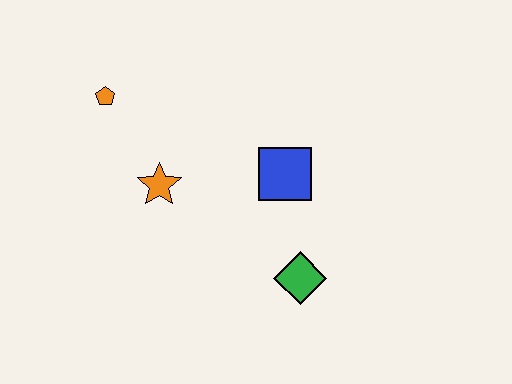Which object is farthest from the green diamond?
The orange pentagon is farthest from the green diamond.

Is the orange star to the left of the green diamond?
Yes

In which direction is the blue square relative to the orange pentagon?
The blue square is to the right of the orange pentagon.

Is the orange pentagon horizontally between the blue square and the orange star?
No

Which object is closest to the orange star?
The orange pentagon is closest to the orange star.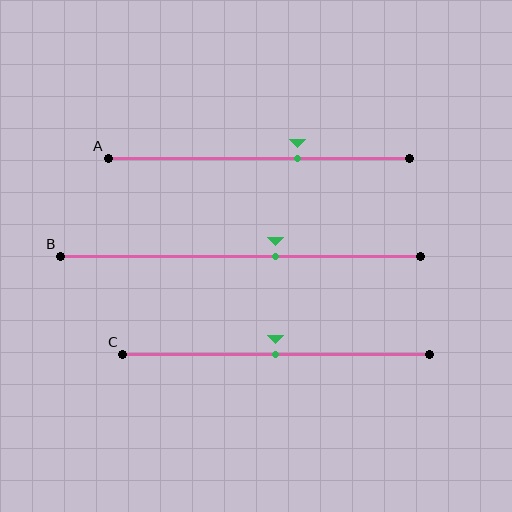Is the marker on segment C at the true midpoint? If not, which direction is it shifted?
Yes, the marker on segment C is at the true midpoint.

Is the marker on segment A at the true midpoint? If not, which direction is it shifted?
No, the marker on segment A is shifted to the right by about 13% of the segment length.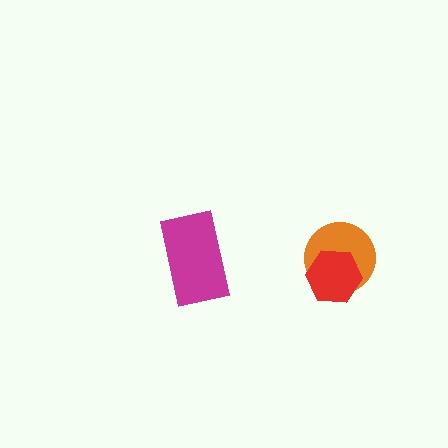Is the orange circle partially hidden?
Yes, it is partially covered by another shape.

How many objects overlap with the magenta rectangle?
0 objects overlap with the magenta rectangle.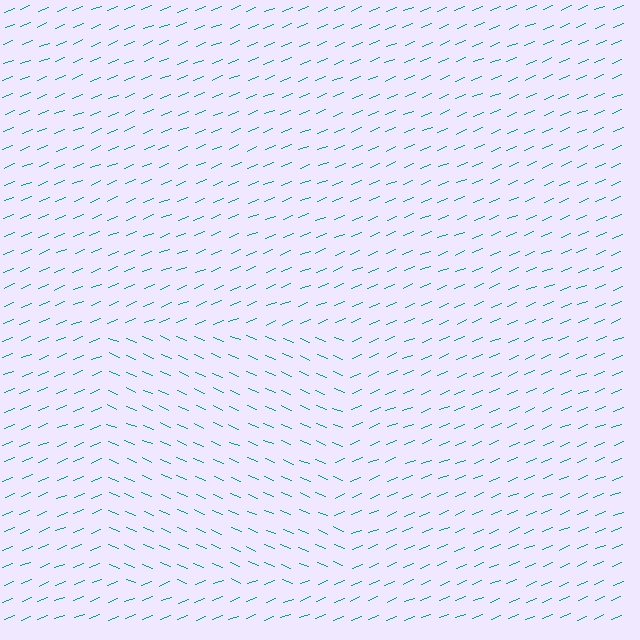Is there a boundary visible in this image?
Yes, there is a texture boundary formed by a change in line orientation.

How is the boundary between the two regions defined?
The boundary is defined purely by a change in line orientation (approximately 45 degrees difference). All lines are the same color and thickness.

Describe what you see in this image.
The image is filled with small teal line segments. A rectangle region in the image has lines oriented differently from the surrounding lines, creating a visible texture boundary.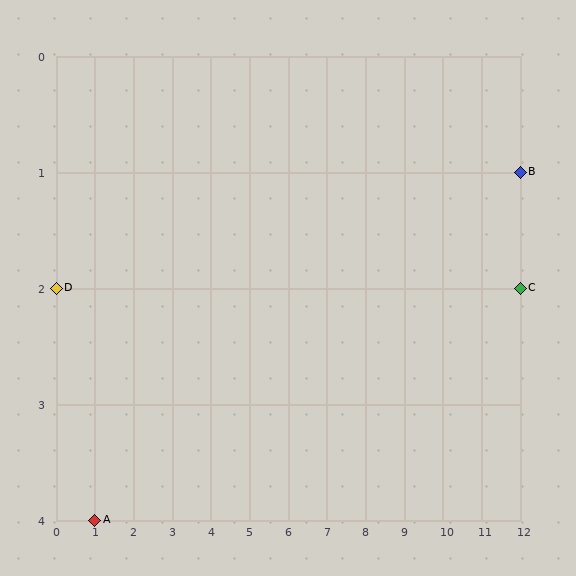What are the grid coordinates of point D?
Point D is at grid coordinates (0, 2).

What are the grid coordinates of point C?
Point C is at grid coordinates (12, 2).